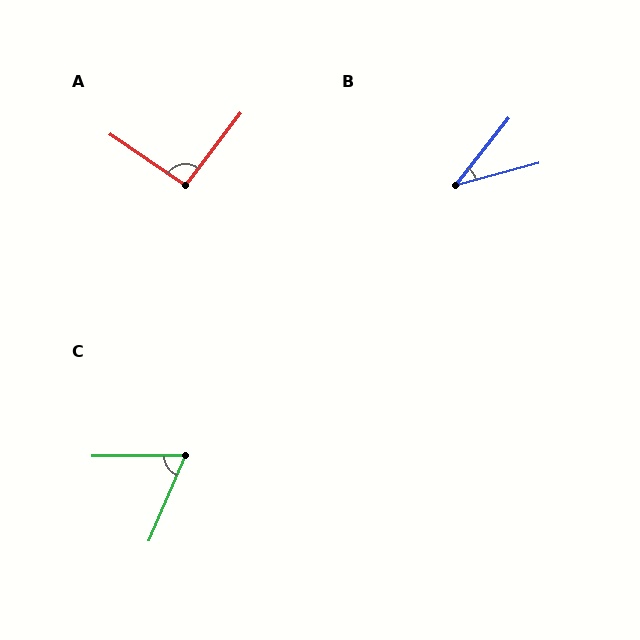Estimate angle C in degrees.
Approximately 67 degrees.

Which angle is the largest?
A, at approximately 94 degrees.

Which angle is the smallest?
B, at approximately 36 degrees.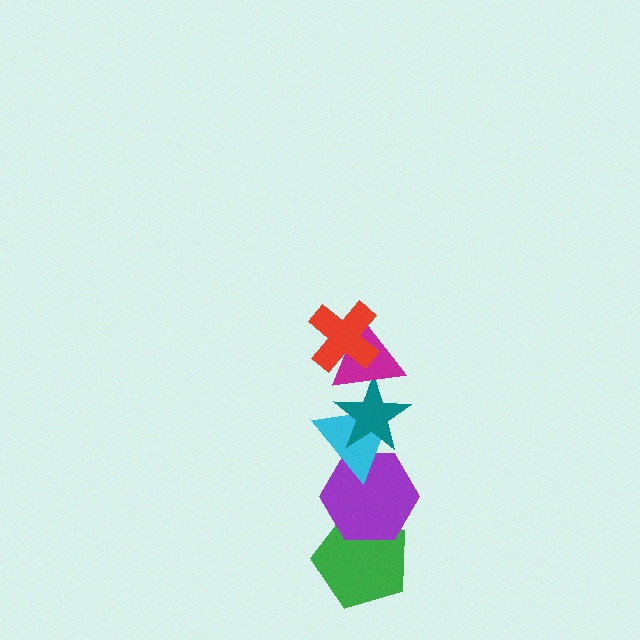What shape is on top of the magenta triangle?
The red cross is on top of the magenta triangle.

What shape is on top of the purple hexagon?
The cyan triangle is on top of the purple hexagon.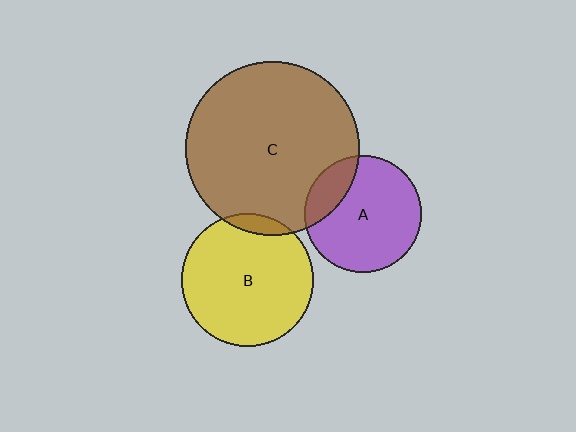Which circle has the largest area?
Circle C (brown).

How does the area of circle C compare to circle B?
Approximately 1.7 times.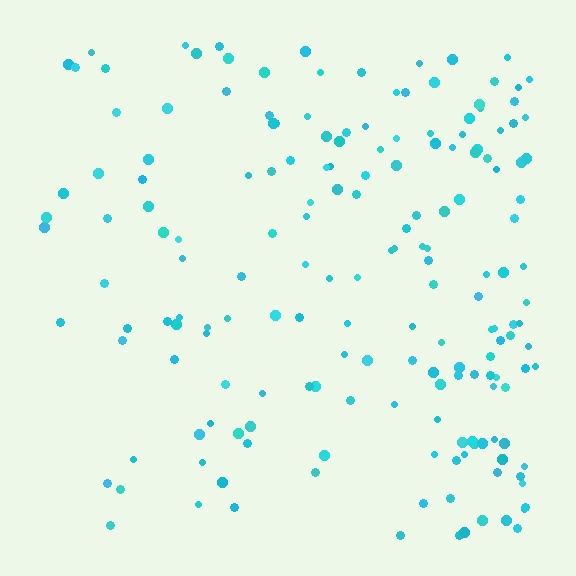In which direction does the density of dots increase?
From left to right, with the right side densest.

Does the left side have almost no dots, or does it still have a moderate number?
Still a moderate number, just noticeably fewer than the right.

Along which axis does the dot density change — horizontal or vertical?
Horizontal.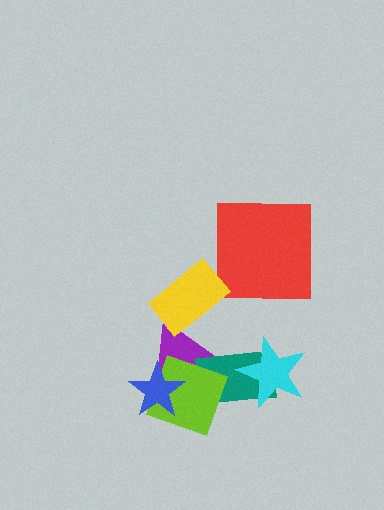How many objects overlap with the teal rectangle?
3 objects overlap with the teal rectangle.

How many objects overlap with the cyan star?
1 object overlaps with the cyan star.